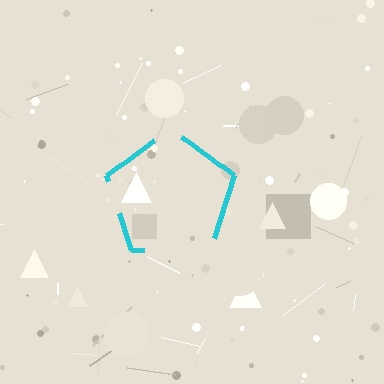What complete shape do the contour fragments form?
The contour fragments form a pentagon.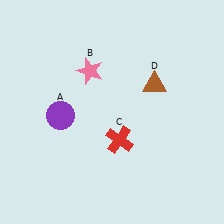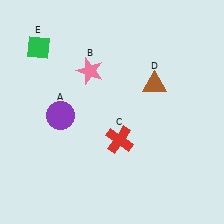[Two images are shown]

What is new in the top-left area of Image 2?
A green diamond (E) was added in the top-left area of Image 2.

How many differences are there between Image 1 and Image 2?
There is 1 difference between the two images.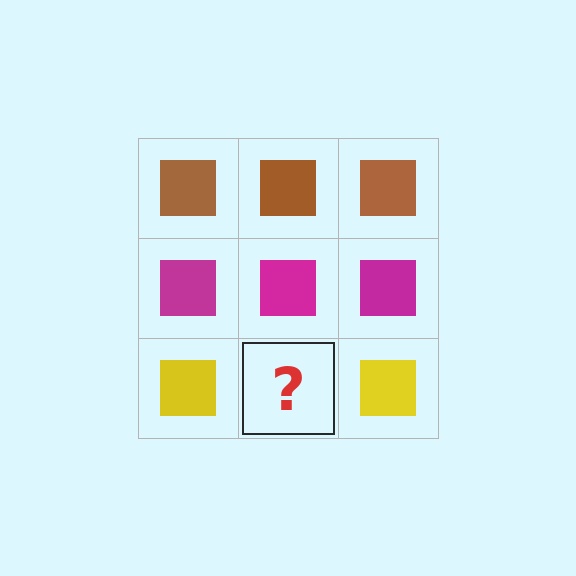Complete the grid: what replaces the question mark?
The question mark should be replaced with a yellow square.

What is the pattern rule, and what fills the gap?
The rule is that each row has a consistent color. The gap should be filled with a yellow square.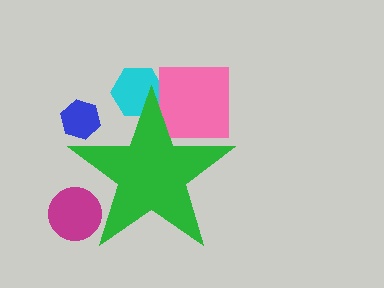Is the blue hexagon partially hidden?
Yes, the blue hexagon is partially hidden behind the green star.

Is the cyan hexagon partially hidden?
Yes, the cyan hexagon is partially hidden behind the green star.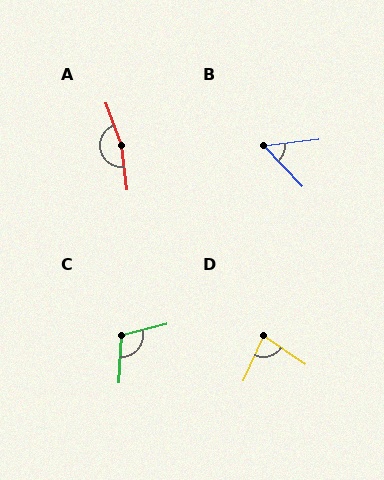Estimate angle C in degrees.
Approximately 108 degrees.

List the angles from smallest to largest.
B (53°), D (79°), C (108°), A (167°).